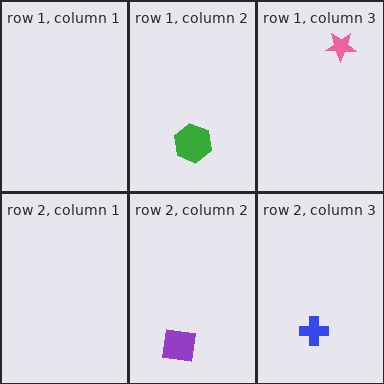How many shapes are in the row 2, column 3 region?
1.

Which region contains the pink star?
The row 1, column 3 region.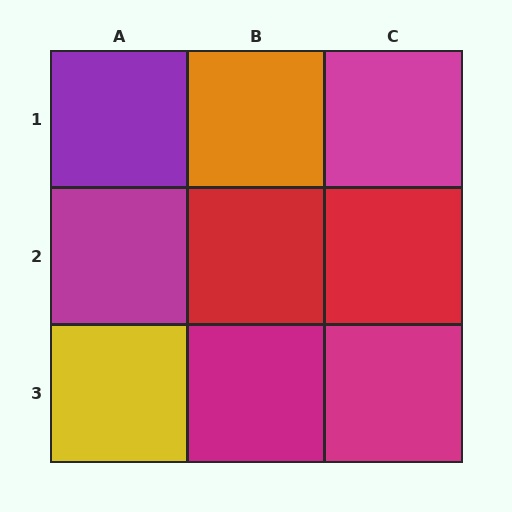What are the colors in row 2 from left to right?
Magenta, red, red.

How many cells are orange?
1 cell is orange.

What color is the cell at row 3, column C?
Magenta.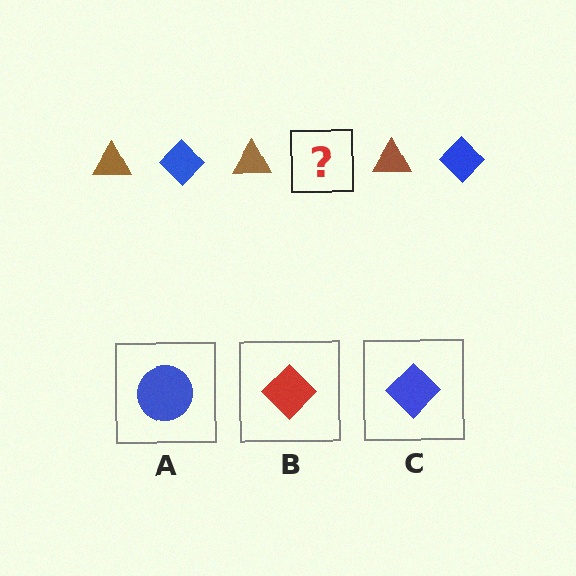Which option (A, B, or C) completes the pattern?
C.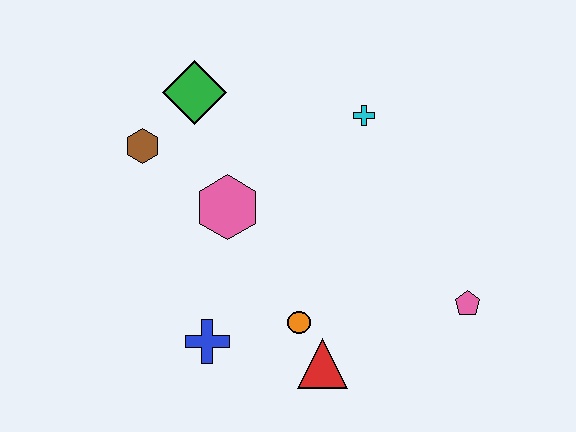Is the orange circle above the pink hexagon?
No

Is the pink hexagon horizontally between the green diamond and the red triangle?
Yes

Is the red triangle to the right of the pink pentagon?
No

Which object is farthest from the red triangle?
The green diamond is farthest from the red triangle.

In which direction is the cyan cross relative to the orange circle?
The cyan cross is above the orange circle.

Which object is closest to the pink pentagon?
The red triangle is closest to the pink pentagon.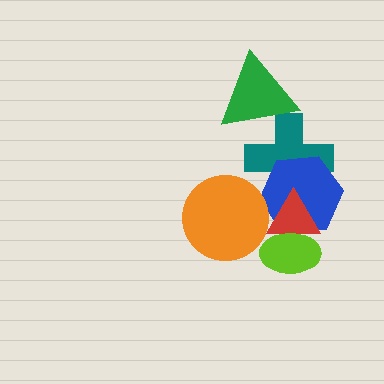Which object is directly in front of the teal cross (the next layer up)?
The blue hexagon is directly in front of the teal cross.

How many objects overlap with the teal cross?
3 objects overlap with the teal cross.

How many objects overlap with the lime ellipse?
2 objects overlap with the lime ellipse.